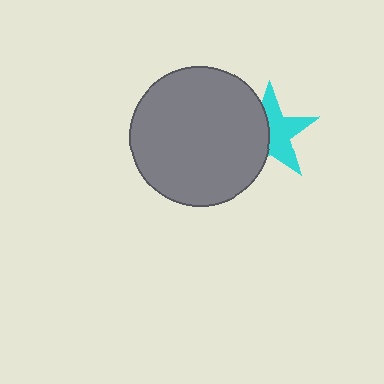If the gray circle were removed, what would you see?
You would see the complete cyan star.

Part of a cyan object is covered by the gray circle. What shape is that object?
It is a star.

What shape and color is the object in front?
The object in front is a gray circle.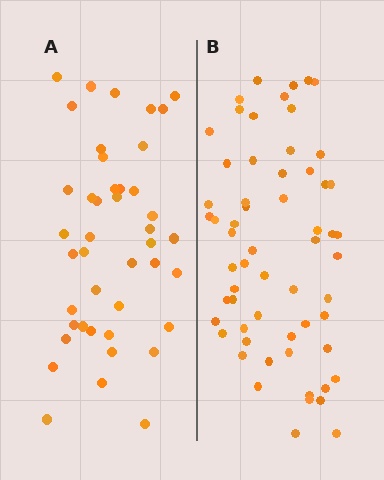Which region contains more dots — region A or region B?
Region B (the right region) has more dots.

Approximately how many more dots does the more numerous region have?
Region B has approximately 15 more dots than region A.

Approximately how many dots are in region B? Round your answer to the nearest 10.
About 60 dots.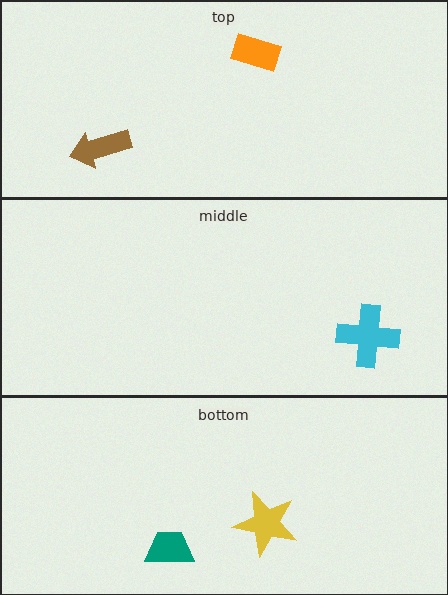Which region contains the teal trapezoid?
The bottom region.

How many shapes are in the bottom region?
2.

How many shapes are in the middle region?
1.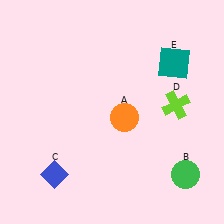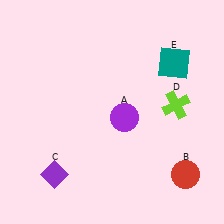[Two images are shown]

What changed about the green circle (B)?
In Image 1, B is green. In Image 2, it changed to red.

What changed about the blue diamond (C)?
In Image 1, C is blue. In Image 2, it changed to purple.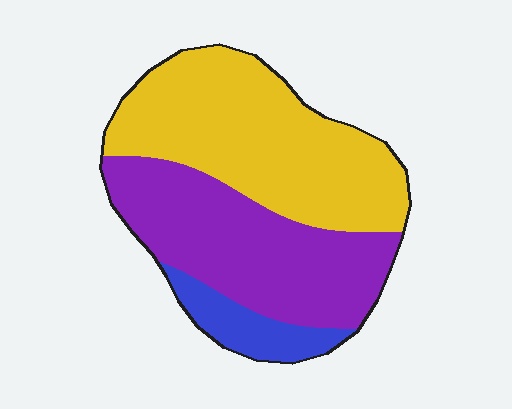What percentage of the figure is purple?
Purple covers about 40% of the figure.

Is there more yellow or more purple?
Yellow.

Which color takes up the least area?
Blue, at roughly 10%.